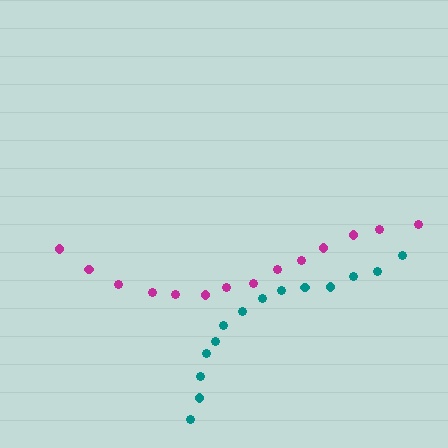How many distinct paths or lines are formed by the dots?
There are 2 distinct paths.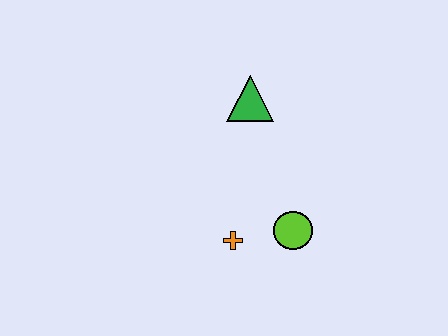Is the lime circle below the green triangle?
Yes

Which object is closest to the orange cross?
The lime circle is closest to the orange cross.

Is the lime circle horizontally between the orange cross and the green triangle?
No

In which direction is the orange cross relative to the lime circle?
The orange cross is to the left of the lime circle.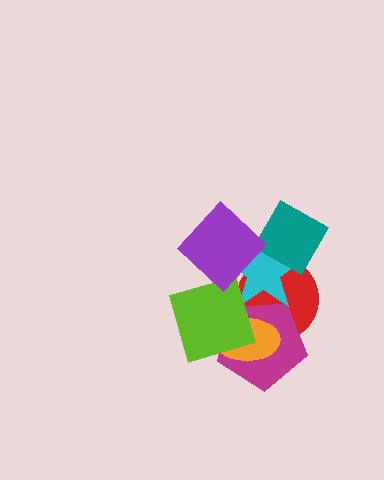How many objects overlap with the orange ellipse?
3 objects overlap with the orange ellipse.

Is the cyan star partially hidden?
Yes, it is partially covered by another shape.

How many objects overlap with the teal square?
1 object overlaps with the teal square.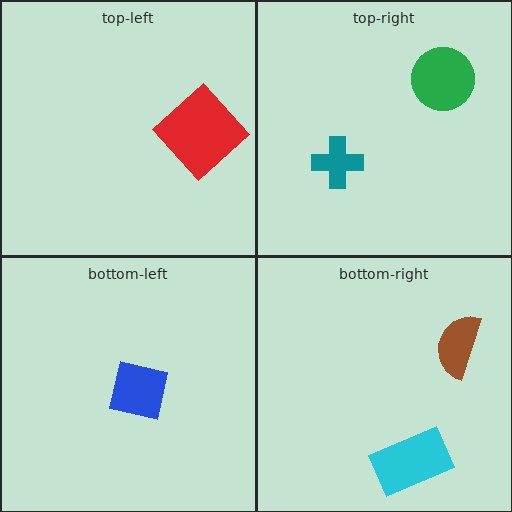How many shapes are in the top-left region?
1.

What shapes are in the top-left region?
The red diamond.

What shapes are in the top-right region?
The teal cross, the green circle.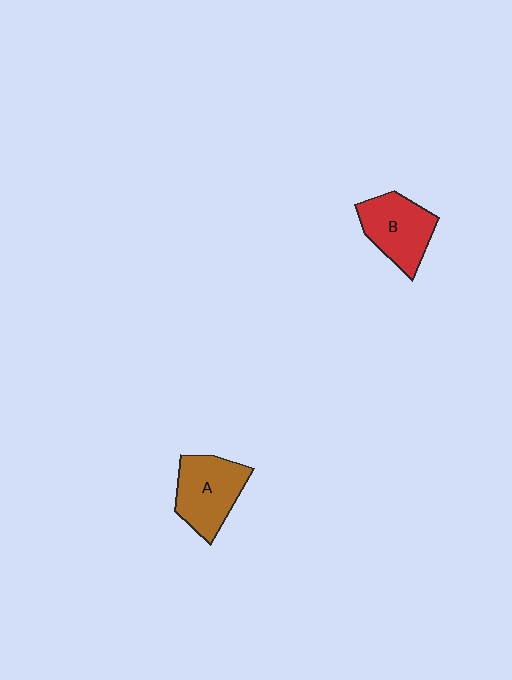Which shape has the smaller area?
Shape B (red).